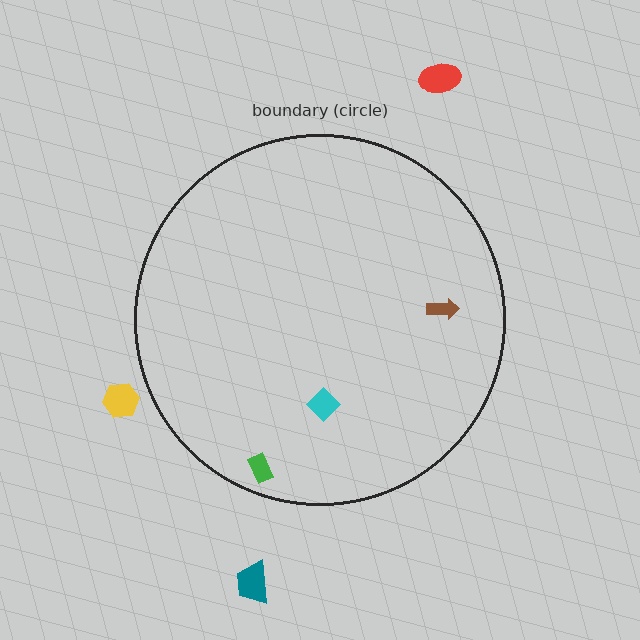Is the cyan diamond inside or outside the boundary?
Inside.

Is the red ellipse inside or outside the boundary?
Outside.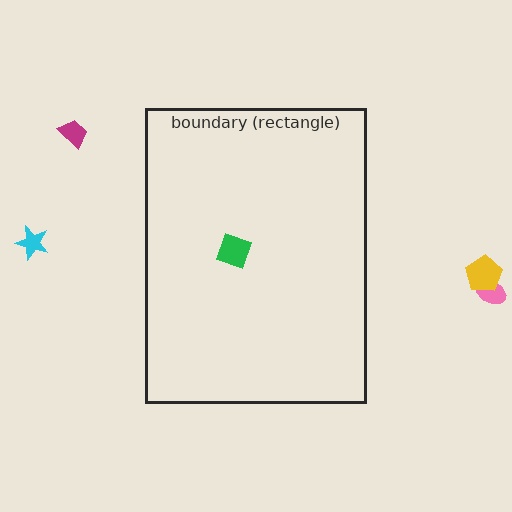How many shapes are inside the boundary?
1 inside, 4 outside.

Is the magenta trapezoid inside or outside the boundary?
Outside.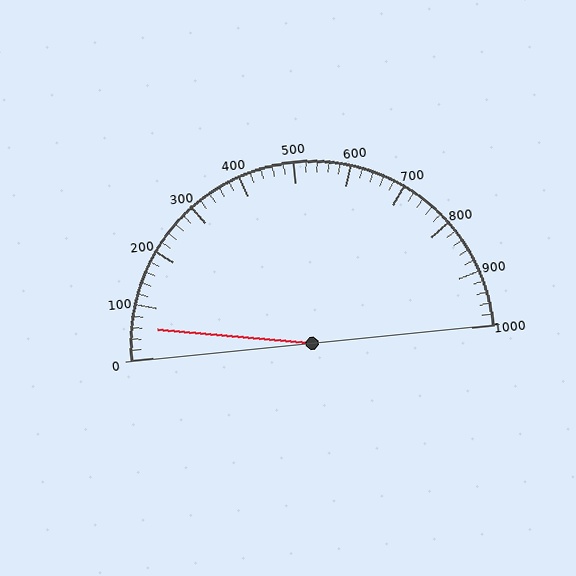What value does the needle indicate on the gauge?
The needle indicates approximately 60.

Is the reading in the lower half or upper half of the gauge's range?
The reading is in the lower half of the range (0 to 1000).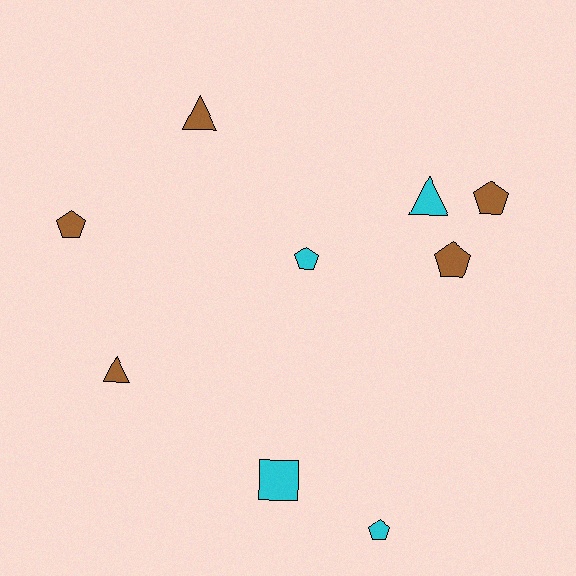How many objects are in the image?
There are 9 objects.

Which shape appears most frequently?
Pentagon, with 5 objects.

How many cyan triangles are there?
There is 1 cyan triangle.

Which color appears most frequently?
Brown, with 5 objects.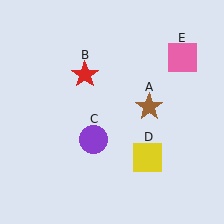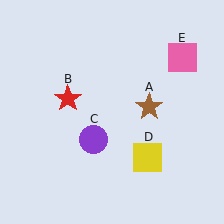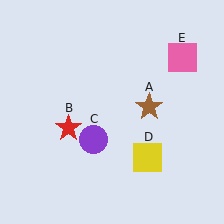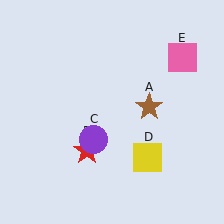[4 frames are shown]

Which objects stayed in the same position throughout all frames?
Brown star (object A) and purple circle (object C) and yellow square (object D) and pink square (object E) remained stationary.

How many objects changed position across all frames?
1 object changed position: red star (object B).